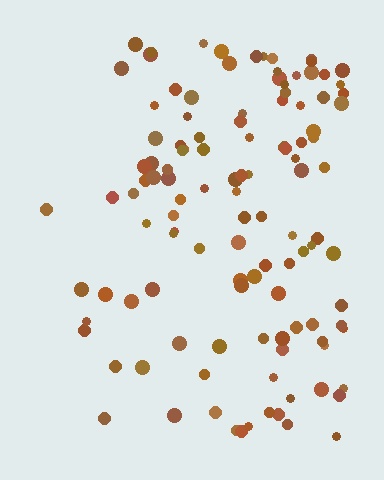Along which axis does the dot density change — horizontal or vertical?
Horizontal.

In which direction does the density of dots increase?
From left to right, with the right side densest.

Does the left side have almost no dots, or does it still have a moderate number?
Still a moderate number, just noticeably fewer than the right.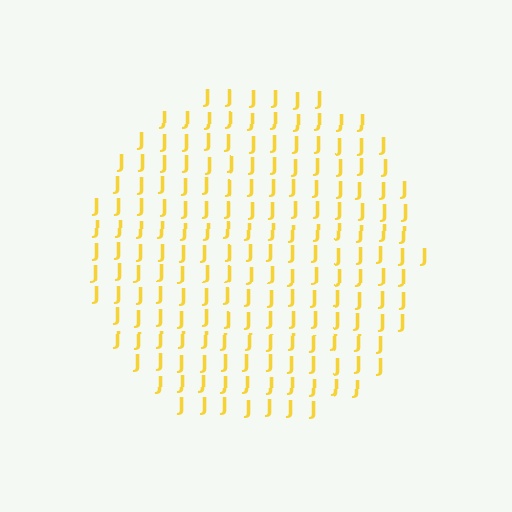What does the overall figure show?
The overall figure shows a circle.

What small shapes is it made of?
It is made of small letter J's.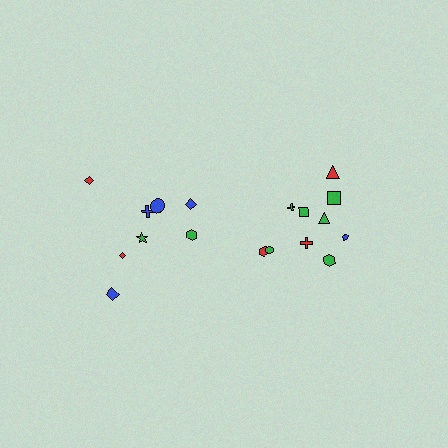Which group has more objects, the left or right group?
The right group.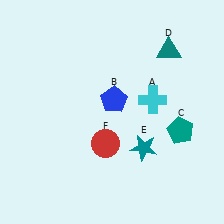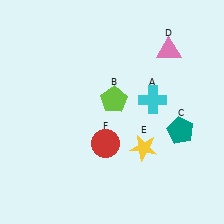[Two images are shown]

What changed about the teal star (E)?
In Image 1, E is teal. In Image 2, it changed to yellow.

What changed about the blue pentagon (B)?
In Image 1, B is blue. In Image 2, it changed to lime.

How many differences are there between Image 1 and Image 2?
There are 3 differences between the two images.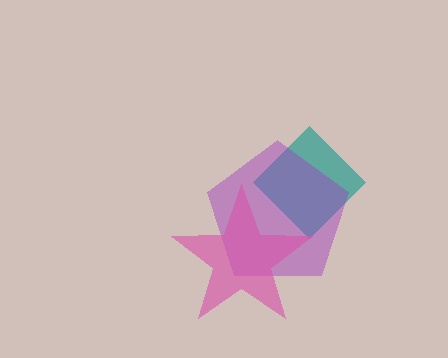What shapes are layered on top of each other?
The layered shapes are: a teal diamond, a purple pentagon, a pink star.